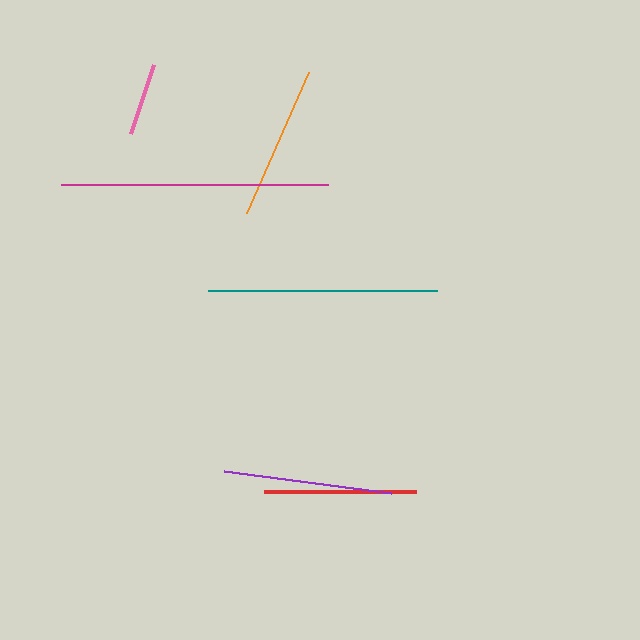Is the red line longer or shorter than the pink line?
The red line is longer than the pink line.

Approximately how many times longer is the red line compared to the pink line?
The red line is approximately 2.1 times the length of the pink line.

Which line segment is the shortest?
The pink line is the shortest at approximately 73 pixels.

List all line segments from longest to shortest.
From longest to shortest: magenta, teal, purple, orange, red, pink.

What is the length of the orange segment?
The orange segment is approximately 154 pixels long.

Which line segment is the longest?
The magenta line is the longest at approximately 267 pixels.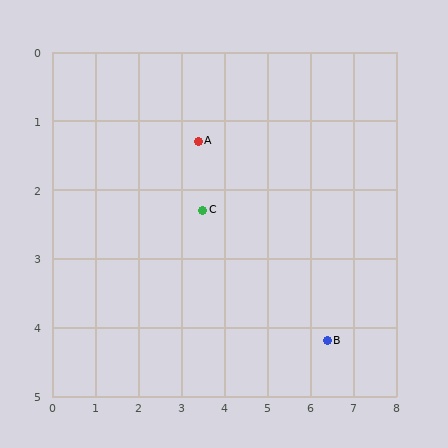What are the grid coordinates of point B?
Point B is at approximately (6.4, 4.2).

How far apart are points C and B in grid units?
Points C and B are about 3.5 grid units apart.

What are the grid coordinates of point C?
Point C is at approximately (3.5, 2.3).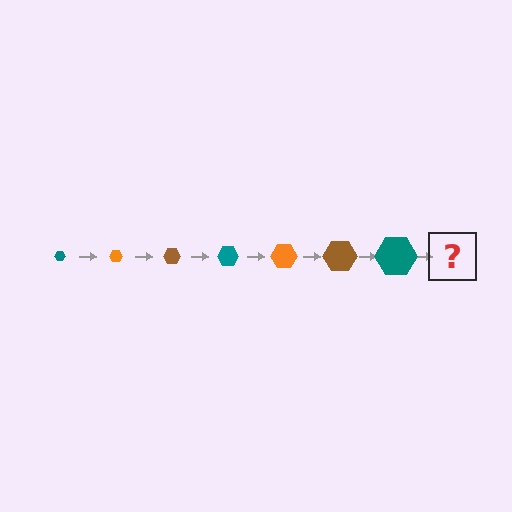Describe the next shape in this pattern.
It should be an orange hexagon, larger than the previous one.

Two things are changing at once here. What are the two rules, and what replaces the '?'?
The two rules are that the hexagon grows larger each step and the color cycles through teal, orange, and brown. The '?' should be an orange hexagon, larger than the previous one.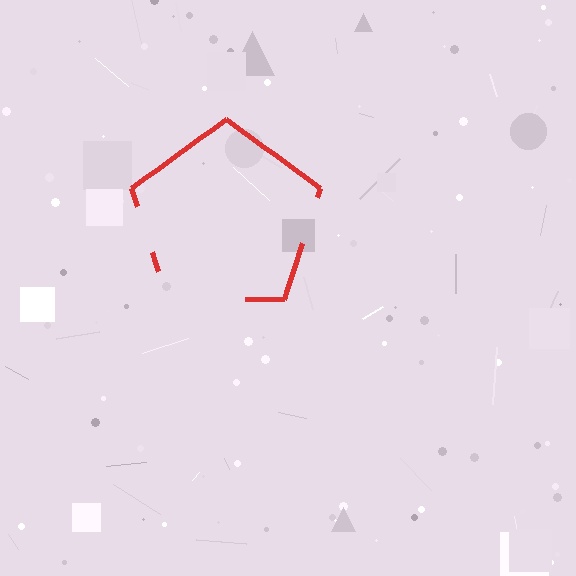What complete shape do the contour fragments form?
The contour fragments form a pentagon.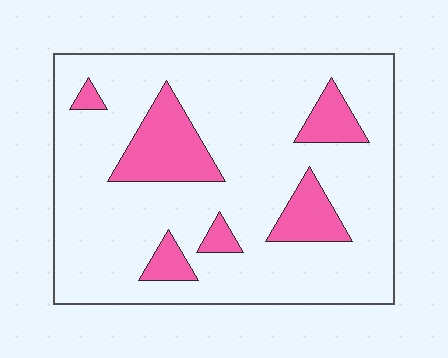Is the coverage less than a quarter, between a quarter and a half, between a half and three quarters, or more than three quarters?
Less than a quarter.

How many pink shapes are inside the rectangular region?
6.